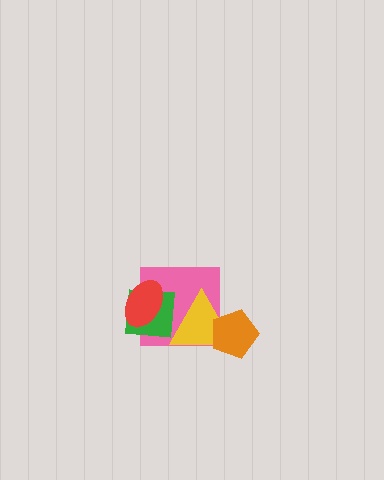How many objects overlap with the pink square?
3 objects overlap with the pink square.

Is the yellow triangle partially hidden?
Yes, it is partially covered by another shape.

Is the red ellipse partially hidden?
No, no other shape covers it.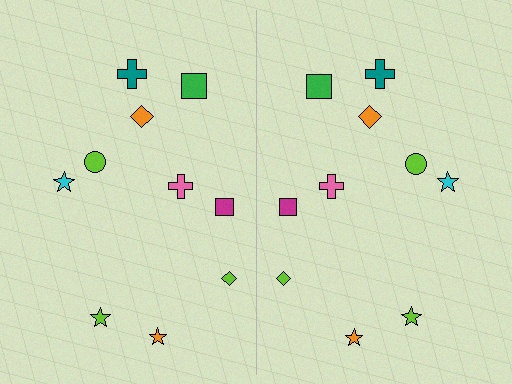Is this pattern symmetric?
Yes, this pattern has bilateral (reflection) symmetry.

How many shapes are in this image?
There are 20 shapes in this image.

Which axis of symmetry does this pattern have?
The pattern has a vertical axis of symmetry running through the center of the image.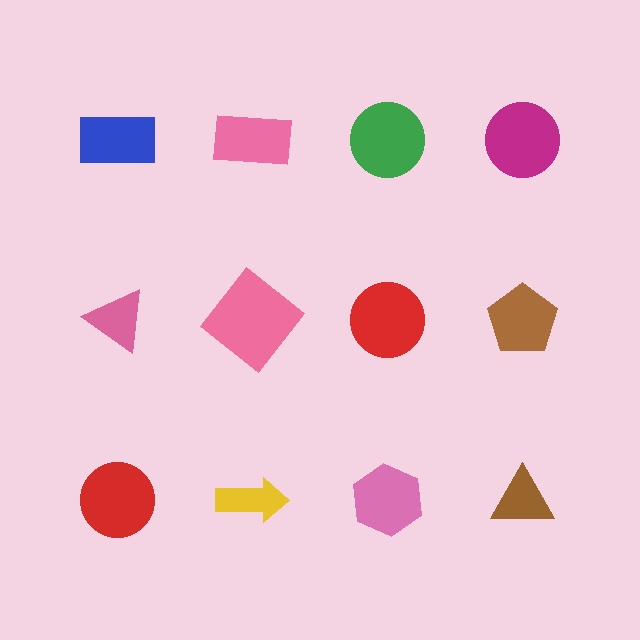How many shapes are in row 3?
4 shapes.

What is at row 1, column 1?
A blue rectangle.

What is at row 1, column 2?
A pink rectangle.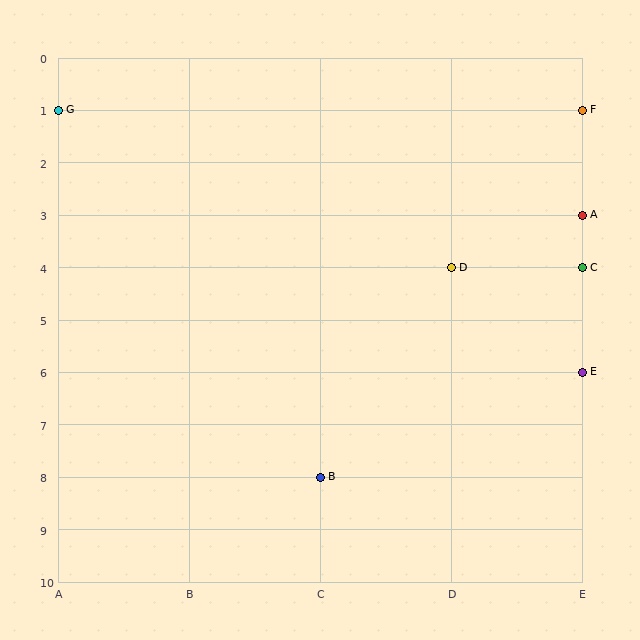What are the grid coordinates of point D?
Point D is at grid coordinates (D, 4).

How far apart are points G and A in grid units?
Points G and A are 4 columns and 2 rows apart (about 4.5 grid units diagonally).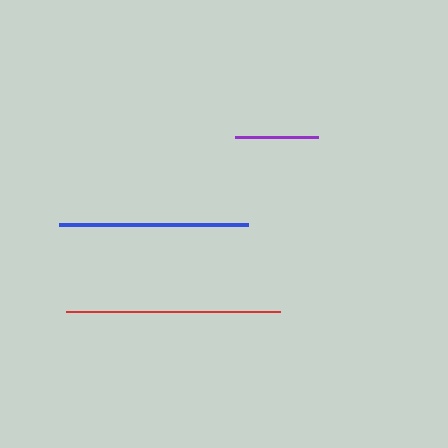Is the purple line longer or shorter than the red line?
The red line is longer than the purple line.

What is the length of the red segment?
The red segment is approximately 214 pixels long.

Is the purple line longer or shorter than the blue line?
The blue line is longer than the purple line.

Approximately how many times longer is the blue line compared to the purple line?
The blue line is approximately 2.3 times the length of the purple line.